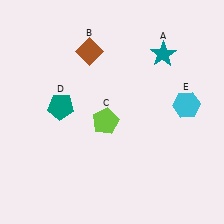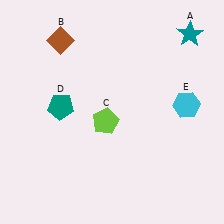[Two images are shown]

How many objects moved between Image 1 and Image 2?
2 objects moved between the two images.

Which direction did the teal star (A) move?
The teal star (A) moved right.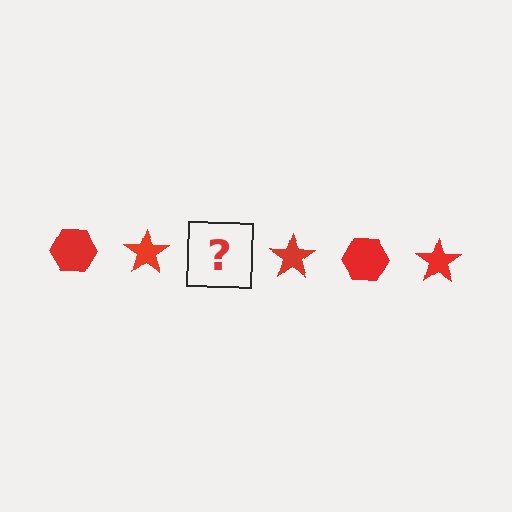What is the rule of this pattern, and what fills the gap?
The rule is that the pattern cycles through hexagon, star shapes in red. The gap should be filled with a red hexagon.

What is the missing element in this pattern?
The missing element is a red hexagon.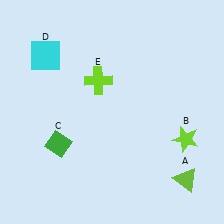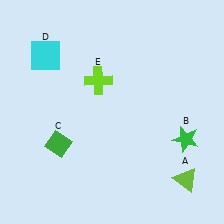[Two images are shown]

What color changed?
The star (B) changed from lime in Image 1 to green in Image 2.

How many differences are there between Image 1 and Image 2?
There is 1 difference between the two images.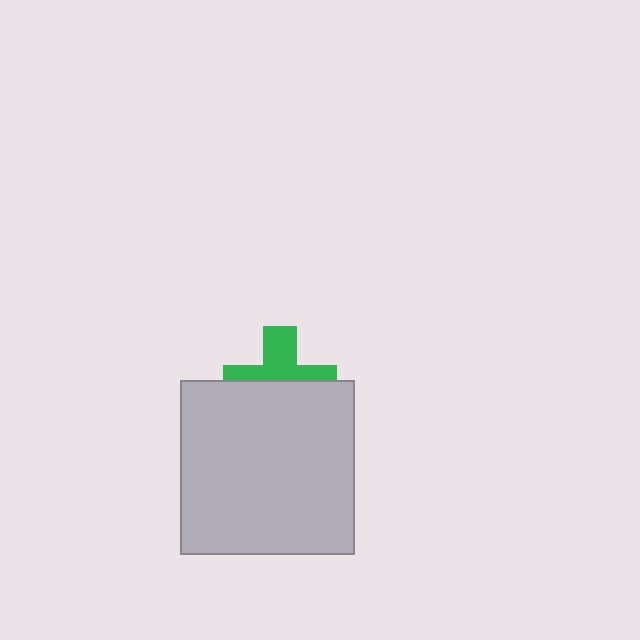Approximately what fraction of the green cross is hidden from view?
Roughly 55% of the green cross is hidden behind the light gray square.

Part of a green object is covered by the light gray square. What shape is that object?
It is a cross.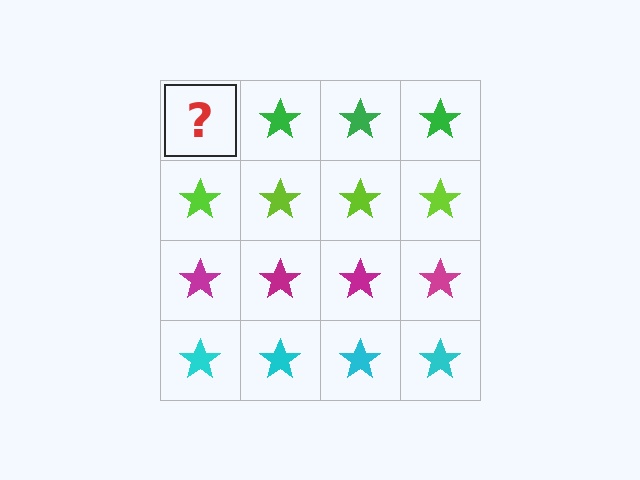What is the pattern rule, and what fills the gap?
The rule is that each row has a consistent color. The gap should be filled with a green star.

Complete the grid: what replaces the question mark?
The question mark should be replaced with a green star.